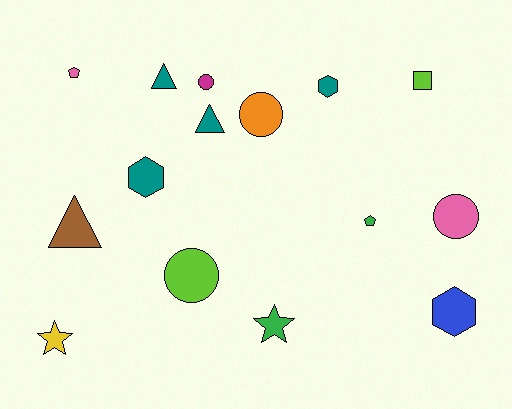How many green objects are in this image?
There are 2 green objects.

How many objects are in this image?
There are 15 objects.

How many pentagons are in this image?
There are 2 pentagons.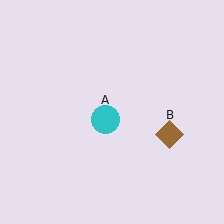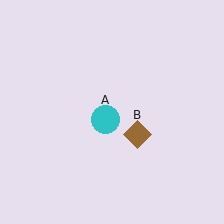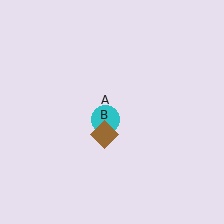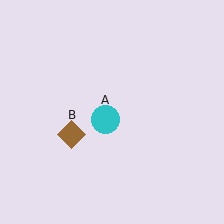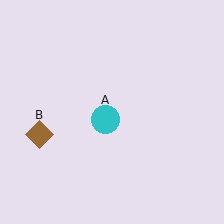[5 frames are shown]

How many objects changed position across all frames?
1 object changed position: brown diamond (object B).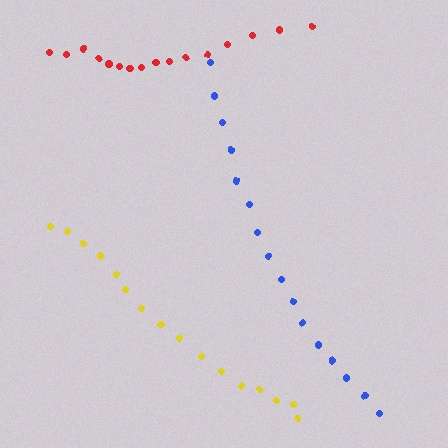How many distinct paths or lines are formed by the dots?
There are 3 distinct paths.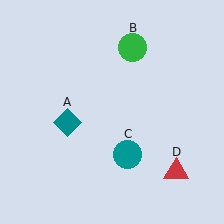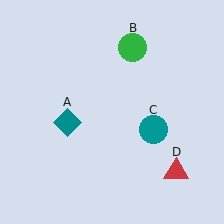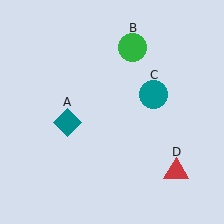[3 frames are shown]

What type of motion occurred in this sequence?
The teal circle (object C) rotated counterclockwise around the center of the scene.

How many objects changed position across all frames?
1 object changed position: teal circle (object C).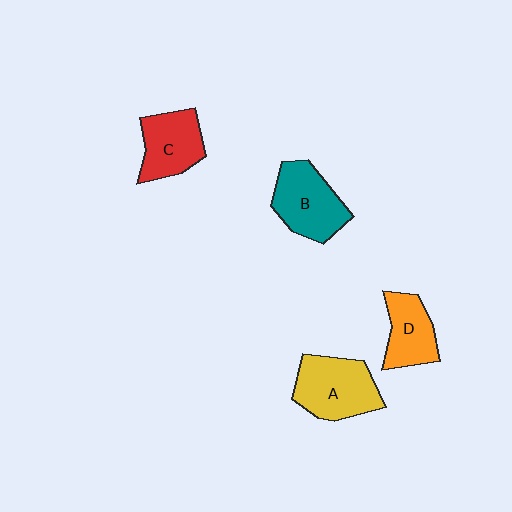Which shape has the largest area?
Shape A (yellow).